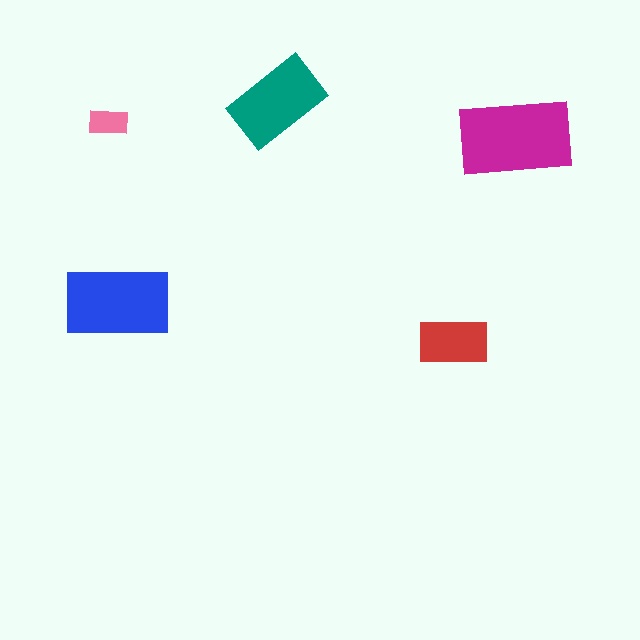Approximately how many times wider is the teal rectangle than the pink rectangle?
About 2.5 times wider.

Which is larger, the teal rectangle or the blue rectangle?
The blue one.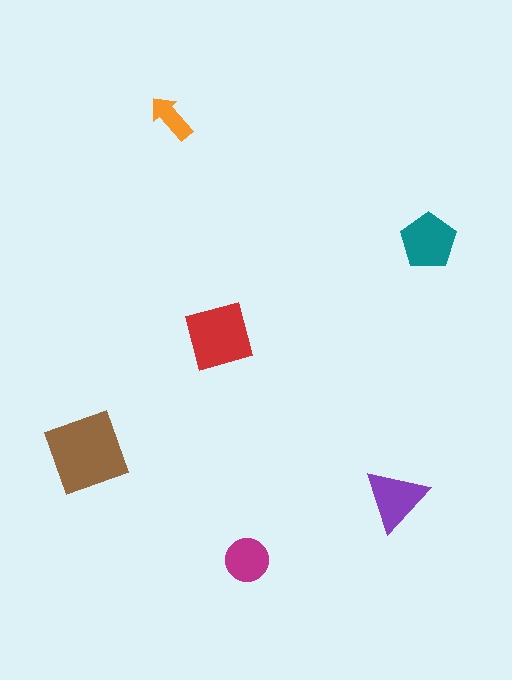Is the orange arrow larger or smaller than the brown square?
Smaller.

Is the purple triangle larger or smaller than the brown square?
Smaller.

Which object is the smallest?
The orange arrow.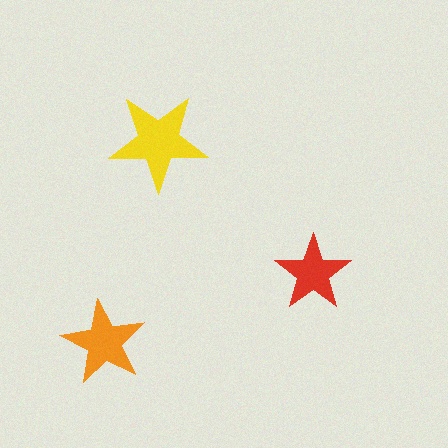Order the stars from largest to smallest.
the yellow one, the orange one, the red one.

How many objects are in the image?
There are 3 objects in the image.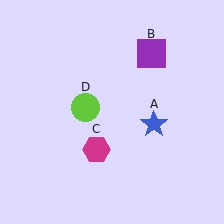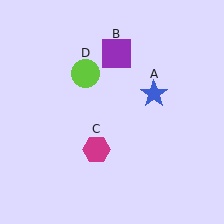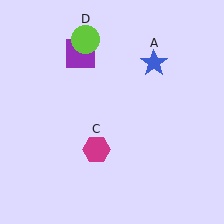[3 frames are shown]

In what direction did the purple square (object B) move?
The purple square (object B) moved left.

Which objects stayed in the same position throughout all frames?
Magenta hexagon (object C) remained stationary.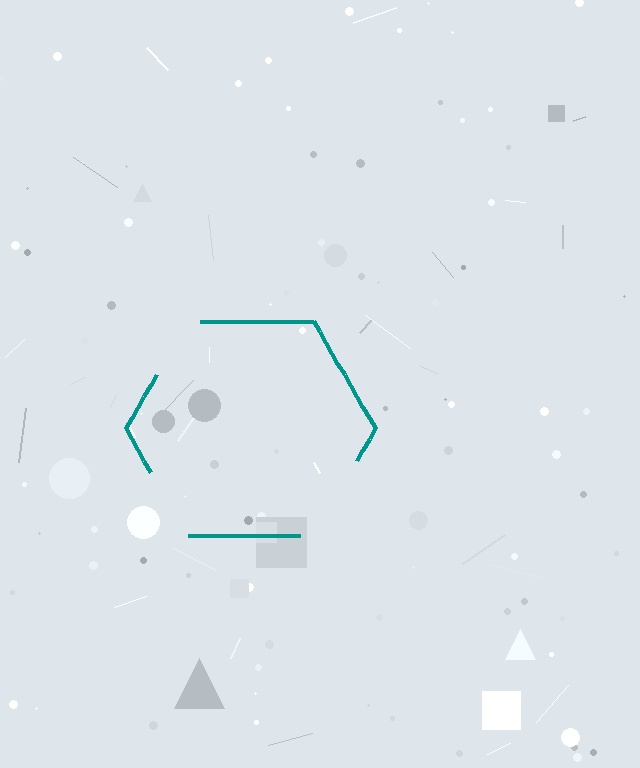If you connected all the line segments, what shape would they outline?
They would outline a hexagon.